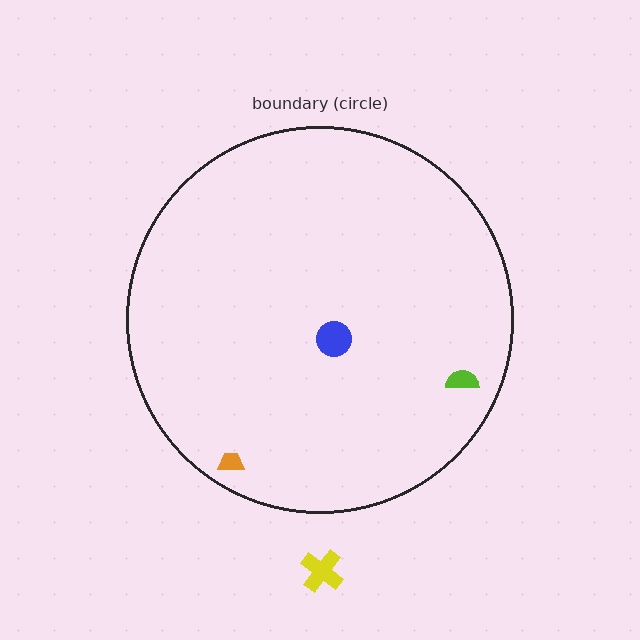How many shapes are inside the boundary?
3 inside, 1 outside.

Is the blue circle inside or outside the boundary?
Inside.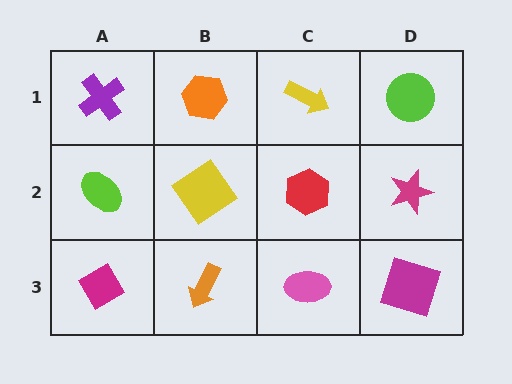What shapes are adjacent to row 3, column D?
A magenta star (row 2, column D), a pink ellipse (row 3, column C).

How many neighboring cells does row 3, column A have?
2.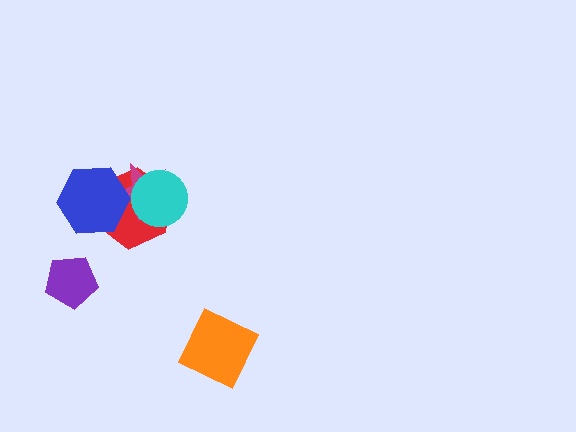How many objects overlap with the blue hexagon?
2 objects overlap with the blue hexagon.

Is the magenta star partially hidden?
Yes, it is partially covered by another shape.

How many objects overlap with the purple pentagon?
0 objects overlap with the purple pentagon.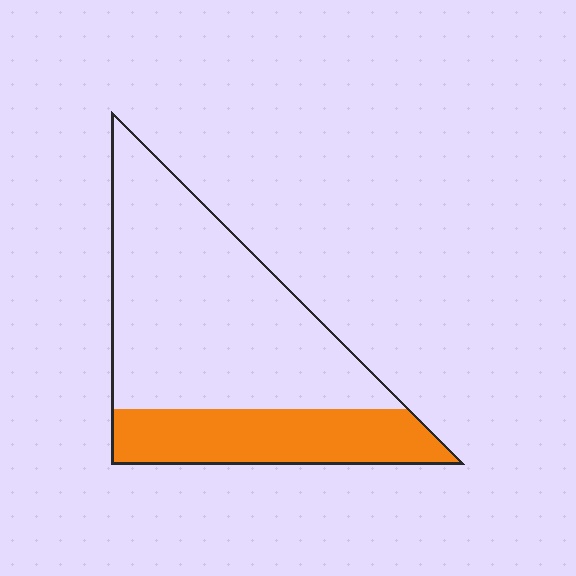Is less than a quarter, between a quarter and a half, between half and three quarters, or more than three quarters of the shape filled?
Between a quarter and a half.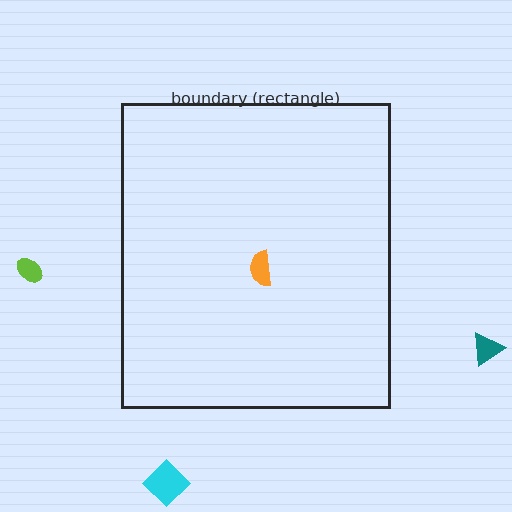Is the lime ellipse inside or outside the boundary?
Outside.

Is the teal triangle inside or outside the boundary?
Outside.